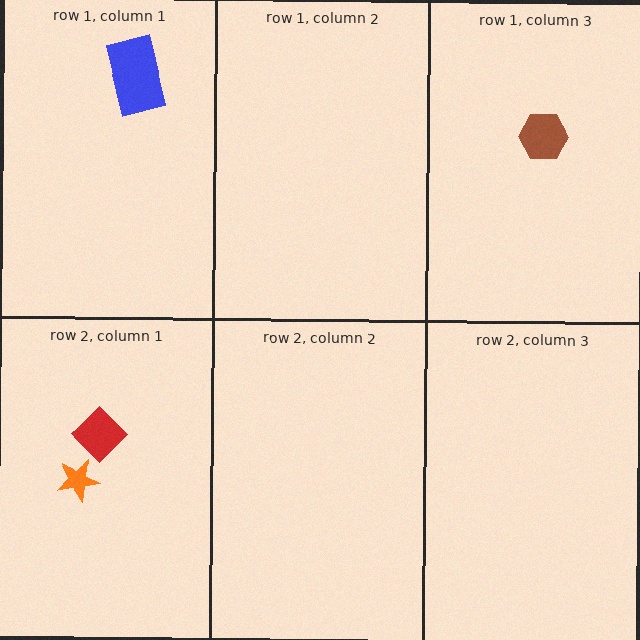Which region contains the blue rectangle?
The row 1, column 1 region.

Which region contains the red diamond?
The row 2, column 1 region.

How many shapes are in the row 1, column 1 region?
1.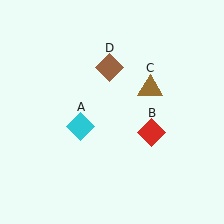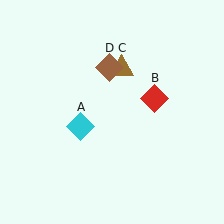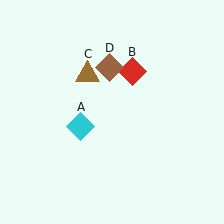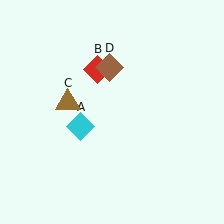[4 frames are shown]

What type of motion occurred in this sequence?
The red diamond (object B), brown triangle (object C) rotated counterclockwise around the center of the scene.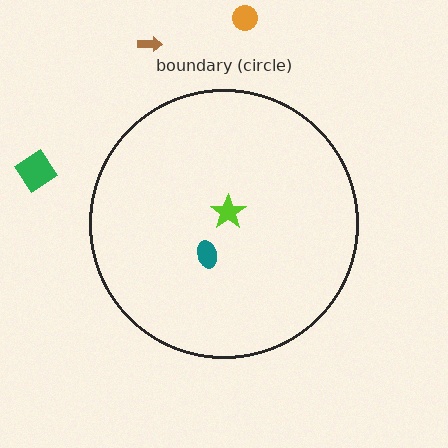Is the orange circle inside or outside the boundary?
Outside.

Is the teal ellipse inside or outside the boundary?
Inside.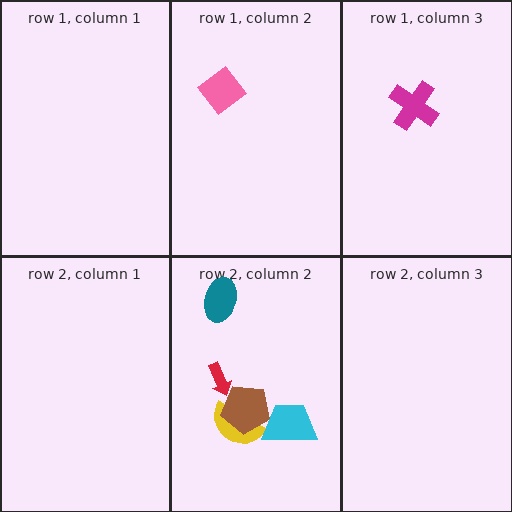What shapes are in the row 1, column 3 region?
The magenta cross.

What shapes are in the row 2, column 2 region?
The red arrow, the yellow semicircle, the brown pentagon, the cyan trapezoid, the teal ellipse.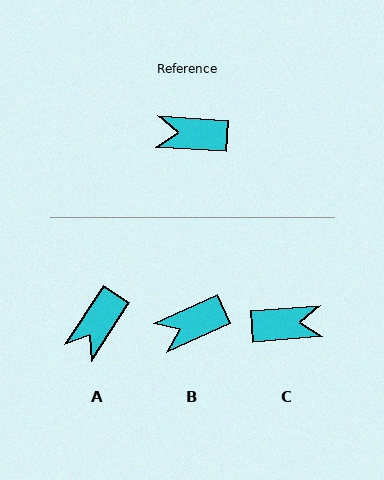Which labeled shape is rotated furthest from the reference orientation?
C, about 172 degrees away.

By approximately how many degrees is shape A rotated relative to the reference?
Approximately 61 degrees counter-clockwise.